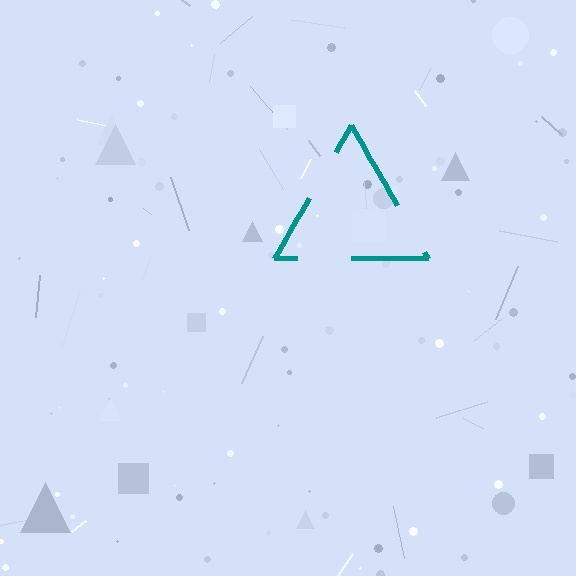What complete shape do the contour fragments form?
The contour fragments form a triangle.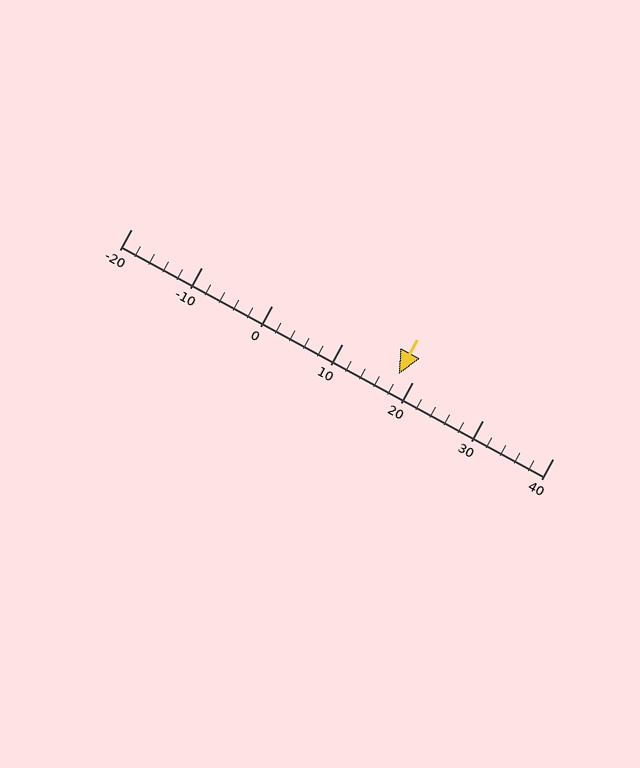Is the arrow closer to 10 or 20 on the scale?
The arrow is closer to 20.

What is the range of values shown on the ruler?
The ruler shows values from -20 to 40.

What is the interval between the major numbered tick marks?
The major tick marks are spaced 10 units apart.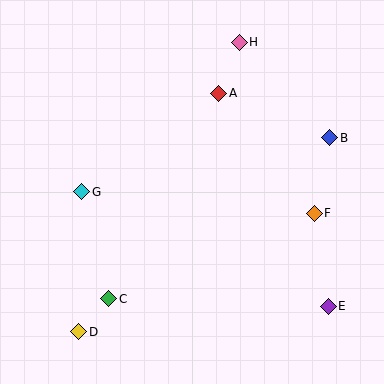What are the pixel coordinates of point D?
Point D is at (79, 332).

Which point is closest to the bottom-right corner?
Point E is closest to the bottom-right corner.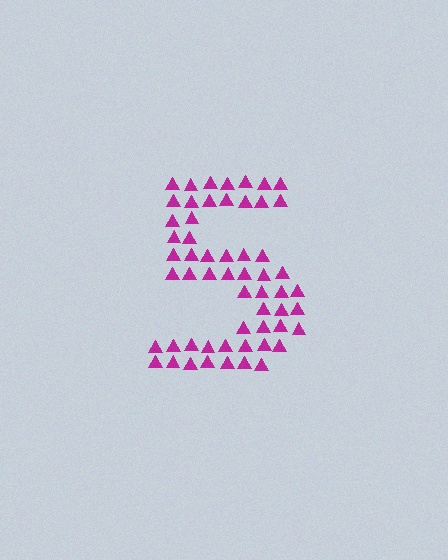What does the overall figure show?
The overall figure shows the digit 5.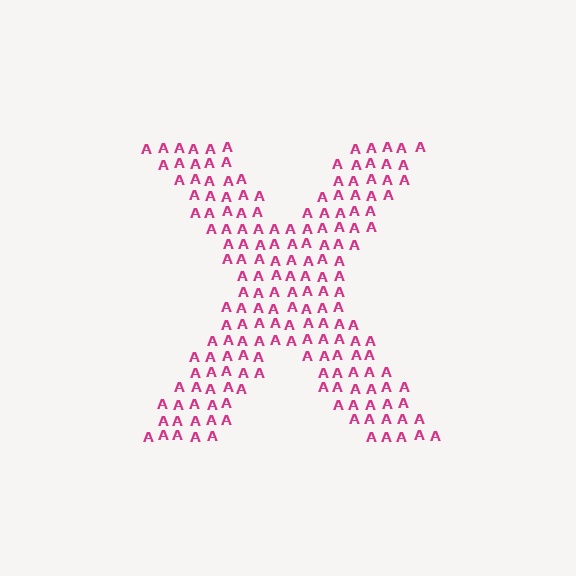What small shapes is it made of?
It is made of small letter A's.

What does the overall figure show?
The overall figure shows the letter X.